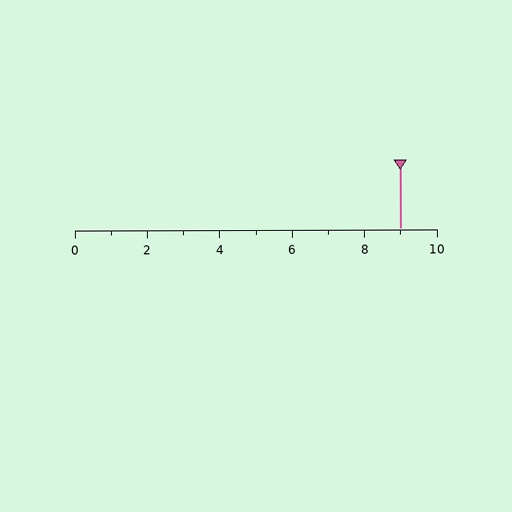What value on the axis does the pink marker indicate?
The marker indicates approximately 9.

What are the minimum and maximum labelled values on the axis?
The axis runs from 0 to 10.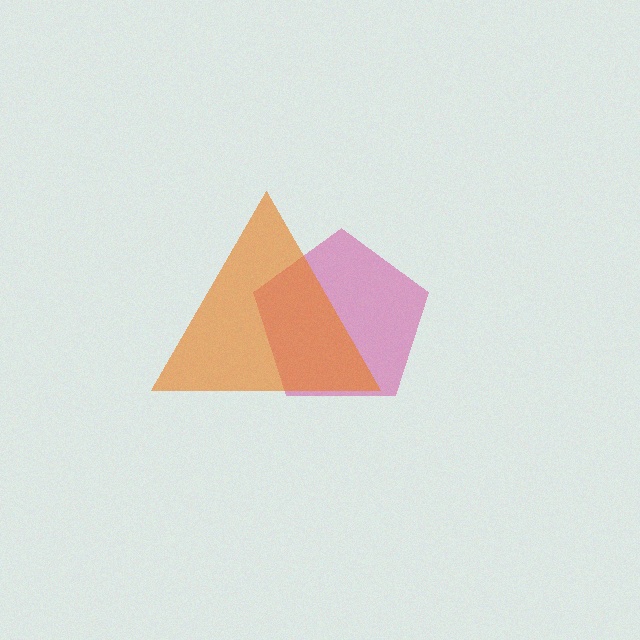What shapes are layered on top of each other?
The layered shapes are: a magenta pentagon, an orange triangle.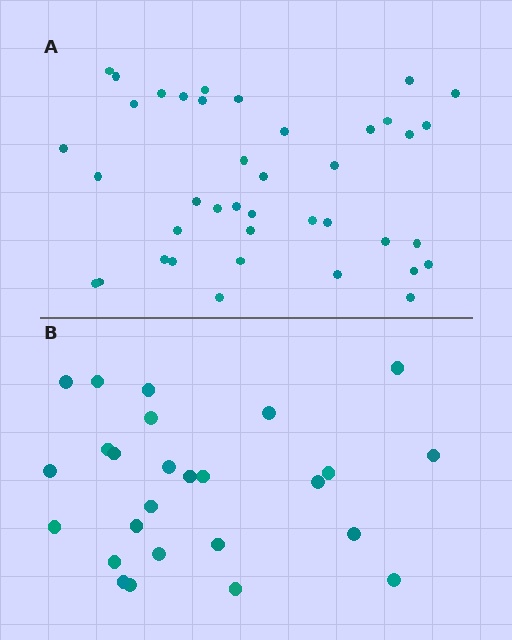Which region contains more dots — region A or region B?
Region A (the top region) has more dots.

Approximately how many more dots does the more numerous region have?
Region A has approximately 15 more dots than region B.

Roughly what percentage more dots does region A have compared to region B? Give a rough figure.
About 55% more.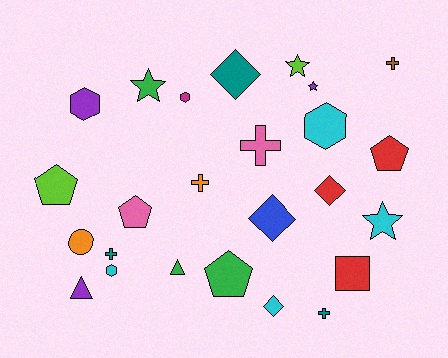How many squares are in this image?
There is 1 square.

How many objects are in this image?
There are 25 objects.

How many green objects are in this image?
There are 3 green objects.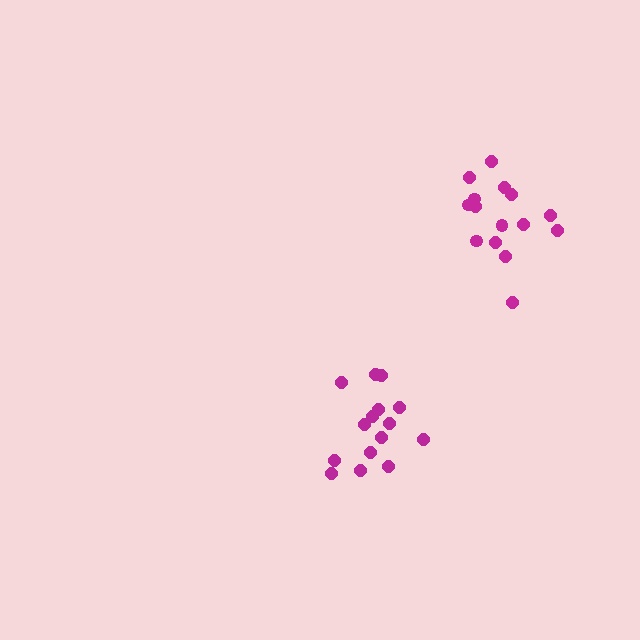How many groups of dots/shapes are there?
There are 2 groups.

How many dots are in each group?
Group 1: 15 dots, Group 2: 15 dots (30 total).